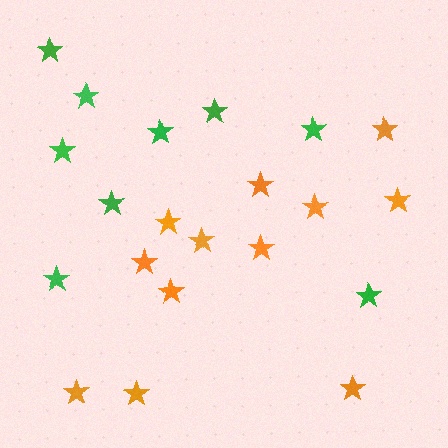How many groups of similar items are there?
There are 2 groups: one group of orange stars (12) and one group of green stars (9).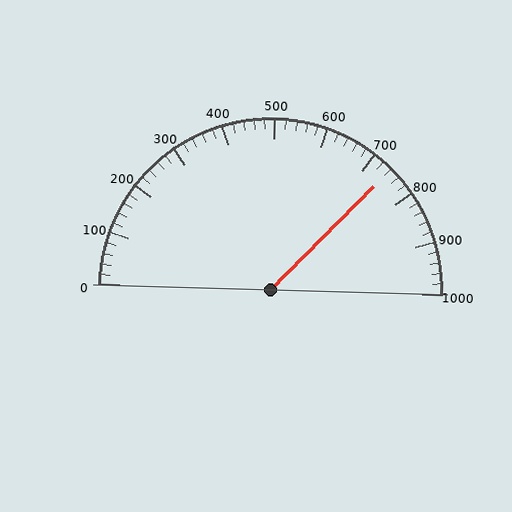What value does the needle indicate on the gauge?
The needle indicates approximately 740.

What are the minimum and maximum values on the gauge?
The gauge ranges from 0 to 1000.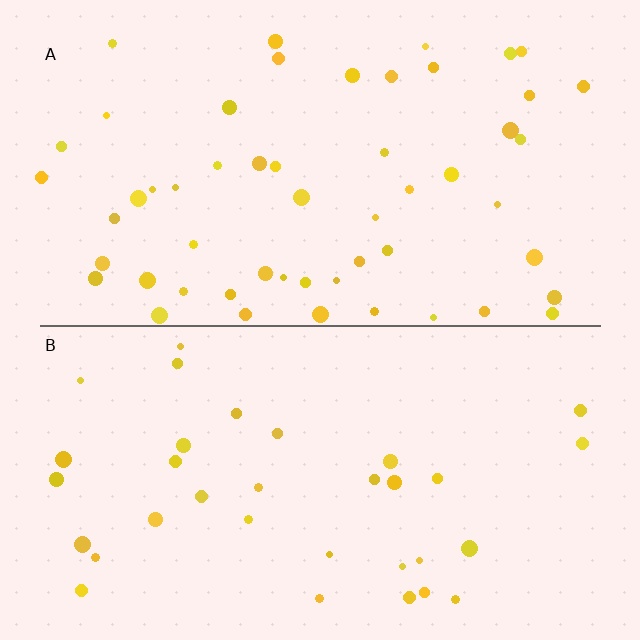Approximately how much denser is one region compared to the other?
Approximately 1.6× — region A over region B.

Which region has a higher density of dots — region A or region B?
A (the top).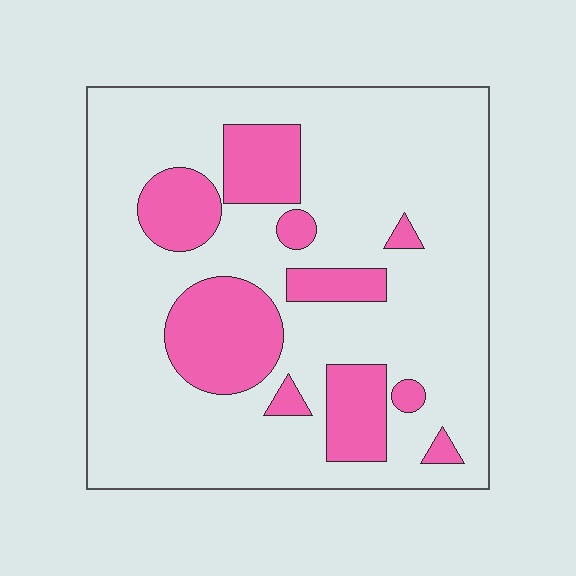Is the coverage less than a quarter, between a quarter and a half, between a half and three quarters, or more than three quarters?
Less than a quarter.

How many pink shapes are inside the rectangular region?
10.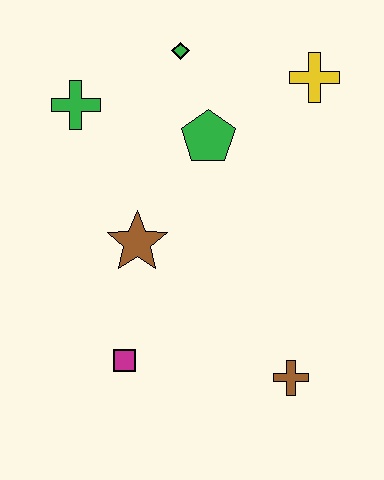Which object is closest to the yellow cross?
The green pentagon is closest to the yellow cross.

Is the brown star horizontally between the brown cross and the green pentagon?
No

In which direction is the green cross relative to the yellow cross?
The green cross is to the left of the yellow cross.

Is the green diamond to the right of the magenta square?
Yes